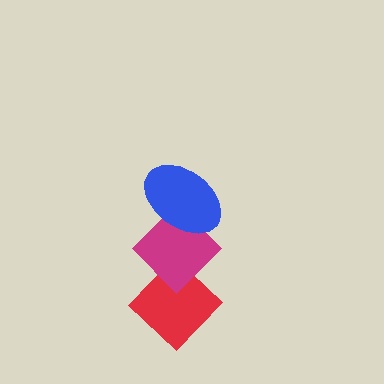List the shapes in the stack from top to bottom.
From top to bottom: the blue ellipse, the magenta diamond, the red diamond.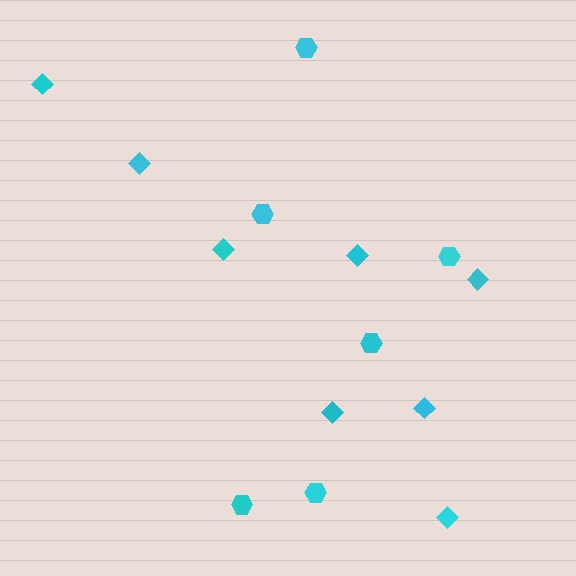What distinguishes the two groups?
There are 2 groups: one group of hexagons (6) and one group of diamonds (8).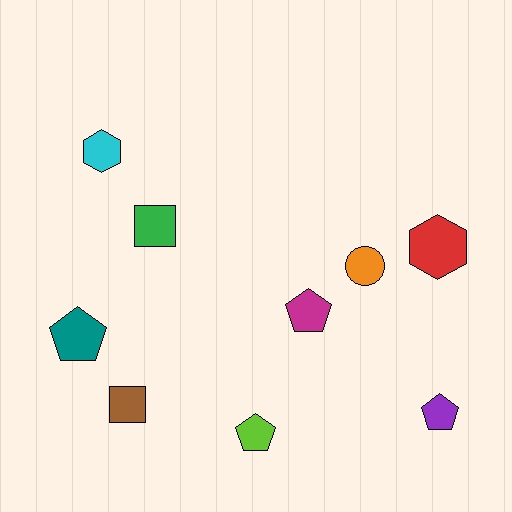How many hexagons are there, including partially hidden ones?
There are 2 hexagons.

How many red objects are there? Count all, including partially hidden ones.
There is 1 red object.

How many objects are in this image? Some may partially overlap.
There are 9 objects.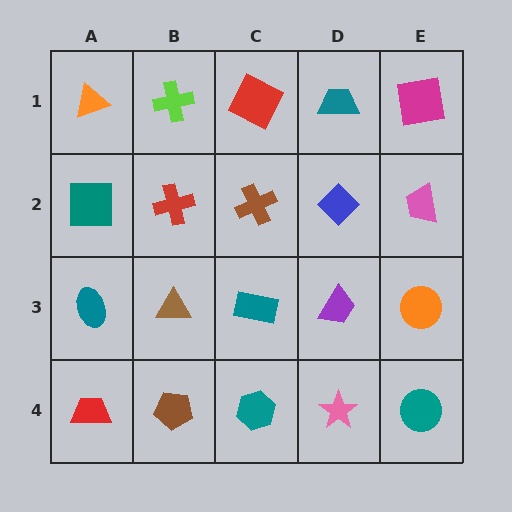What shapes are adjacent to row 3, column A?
A teal square (row 2, column A), a red trapezoid (row 4, column A), a brown triangle (row 3, column B).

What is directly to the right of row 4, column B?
A teal hexagon.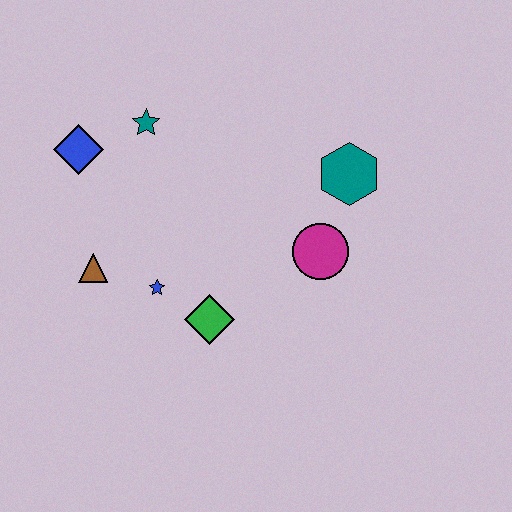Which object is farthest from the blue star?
The teal hexagon is farthest from the blue star.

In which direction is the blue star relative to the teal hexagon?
The blue star is to the left of the teal hexagon.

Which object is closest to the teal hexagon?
The magenta circle is closest to the teal hexagon.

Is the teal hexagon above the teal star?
No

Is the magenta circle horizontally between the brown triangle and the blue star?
No